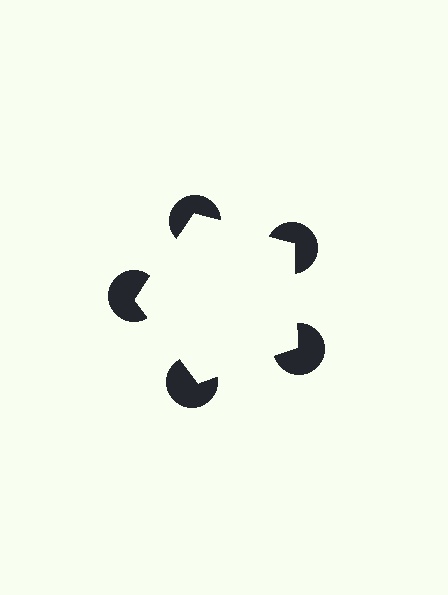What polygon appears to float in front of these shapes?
An illusory pentagon — its edges are inferred from the aligned wedge cuts in the pac-man discs, not physically drawn.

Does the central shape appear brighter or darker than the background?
It typically appears slightly brighter than the background, even though no actual brightness change is drawn.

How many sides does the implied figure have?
5 sides.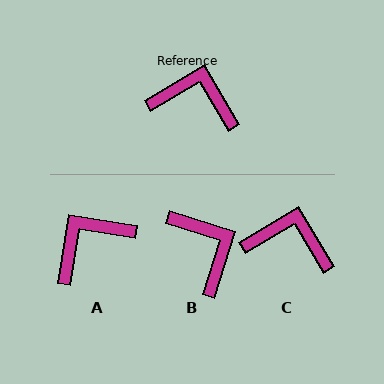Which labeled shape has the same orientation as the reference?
C.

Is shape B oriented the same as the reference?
No, it is off by about 48 degrees.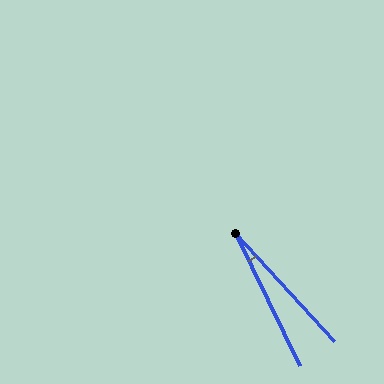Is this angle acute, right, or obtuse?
It is acute.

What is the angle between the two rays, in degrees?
Approximately 17 degrees.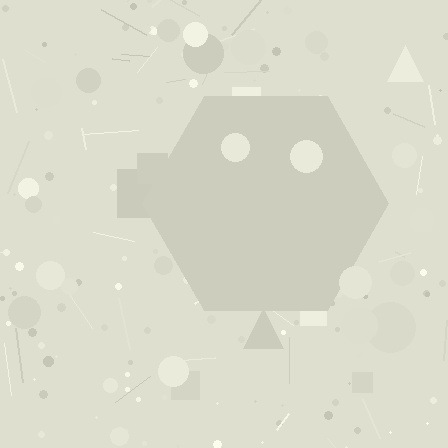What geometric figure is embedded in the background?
A hexagon is embedded in the background.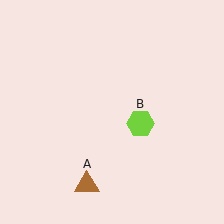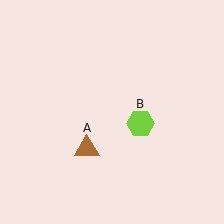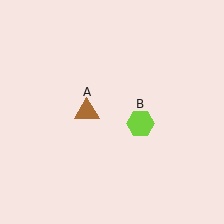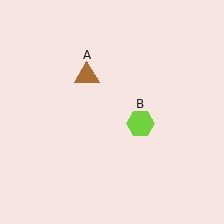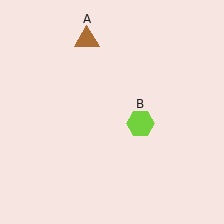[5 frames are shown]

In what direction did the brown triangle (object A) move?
The brown triangle (object A) moved up.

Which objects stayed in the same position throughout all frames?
Lime hexagon (object B) remained stationary.